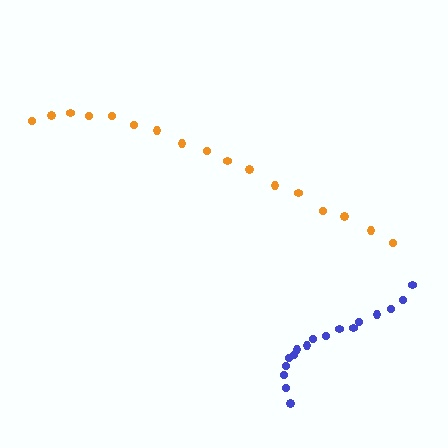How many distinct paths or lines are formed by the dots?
There are 2 distinct paths.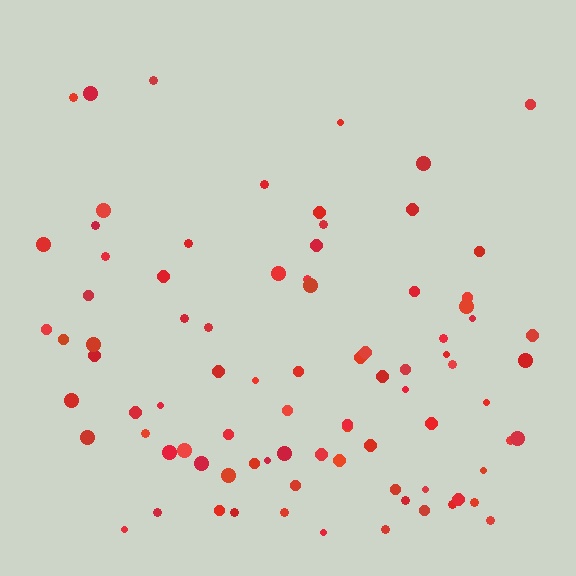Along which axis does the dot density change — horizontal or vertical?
Vertical.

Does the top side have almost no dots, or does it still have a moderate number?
Still a moderate number, just noticeably fewer than the bottom.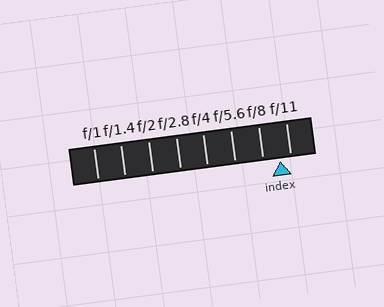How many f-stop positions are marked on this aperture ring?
There are 8 f-stop positions marked.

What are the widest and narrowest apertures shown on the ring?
The widest aperture shown is f/1 and the narrowest is f/11.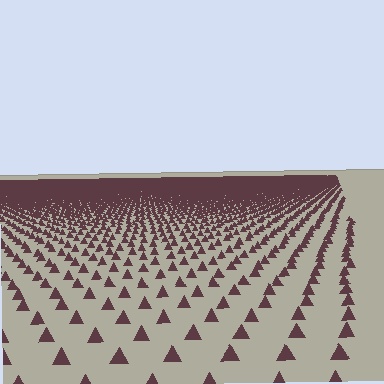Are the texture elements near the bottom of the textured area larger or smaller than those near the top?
Larger. Near the bottom, elements are closer to the viewer and appear at a bigger on-screen size.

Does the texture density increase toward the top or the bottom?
Density increases toward the top.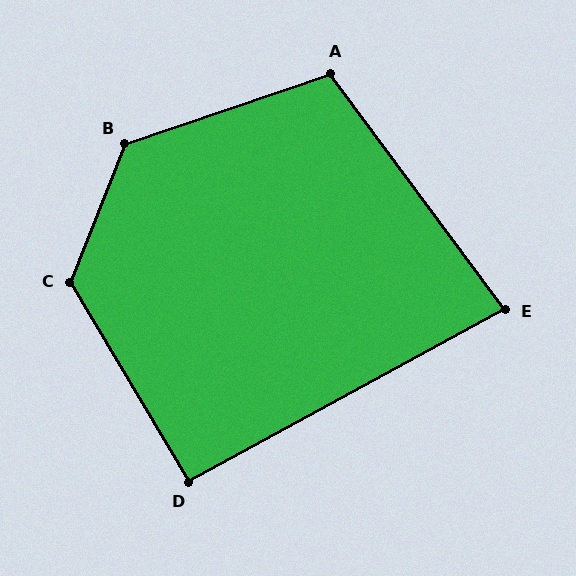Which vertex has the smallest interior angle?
E, at approximately 82 degrees.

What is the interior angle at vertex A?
Approximately 108 degrees (obtuse).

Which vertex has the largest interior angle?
B, at approximately 130 degrees.